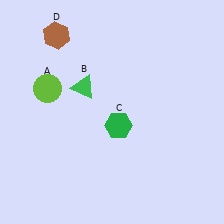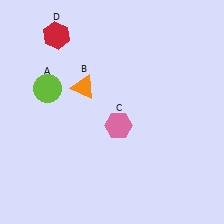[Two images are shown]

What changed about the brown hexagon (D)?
In Image 1, D is brown. In Image 2, it changed to red.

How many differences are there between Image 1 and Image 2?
There are 3 differences between the two images.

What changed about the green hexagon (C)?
In Image 1, C is green. In Image 2, it changed to pink.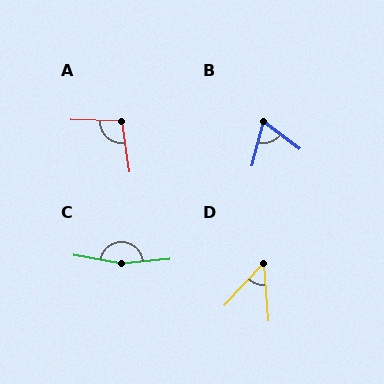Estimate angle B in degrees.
Approximately 67 degrees.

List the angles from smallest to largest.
D (48°), B (67°), A (100°), C (164°).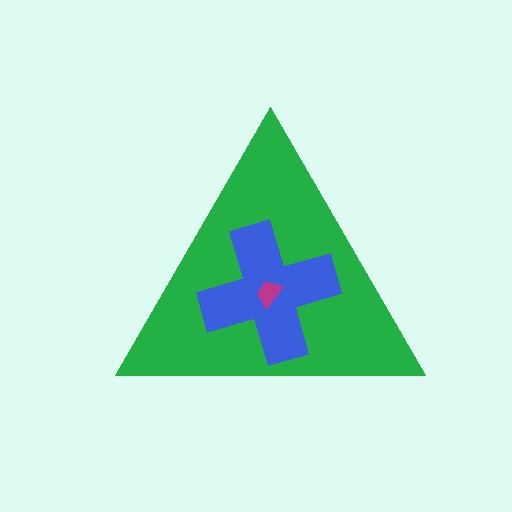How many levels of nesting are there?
3.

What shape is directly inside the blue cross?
The magenta trapezoid.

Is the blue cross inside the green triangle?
Yes.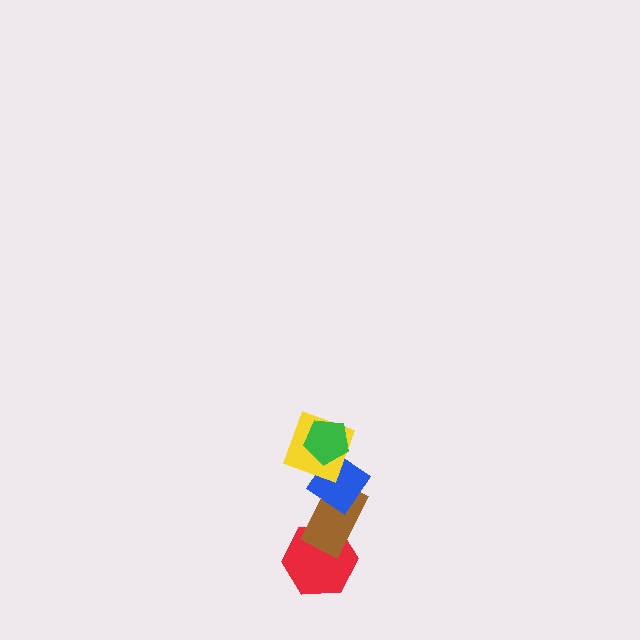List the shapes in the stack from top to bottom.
From top to bottom: the green pentagon, the yellow square, the blue diamond, the brown rectangle, the red hexagon.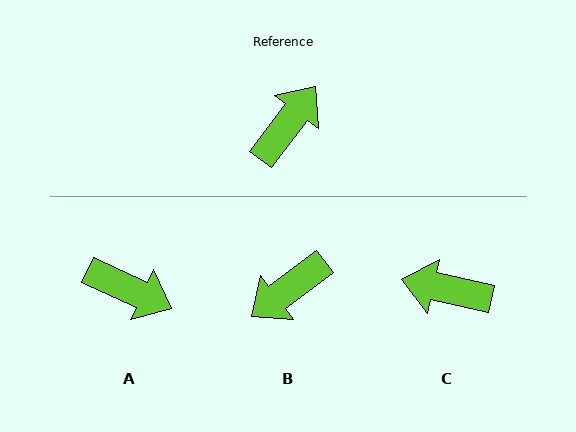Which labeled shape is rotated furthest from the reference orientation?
B, about 164 degrees away.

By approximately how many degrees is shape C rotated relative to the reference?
Approximately 115 degrees counter-clockwise.